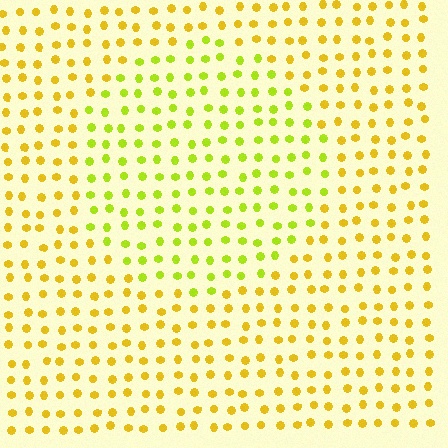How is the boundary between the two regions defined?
The boundary is defined purely by a slight shift in hue (about 30 degrees). Spacing, size, and orientation are identical on both sides.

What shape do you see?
I see a circle.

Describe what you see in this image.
The image is filled with small yellow elements in a uniform arrangement. A circle-shaped region is visible where the elements are tinted to a slightly different hue, forming a subtle color boundary.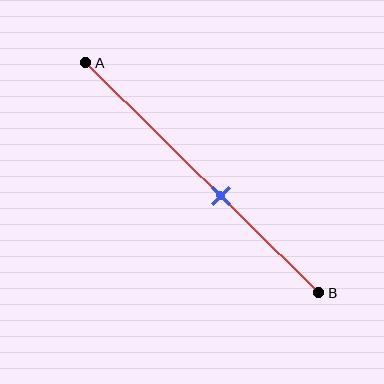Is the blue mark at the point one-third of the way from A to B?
No, the mark is at about 60% from A, not at the 33% one-third point.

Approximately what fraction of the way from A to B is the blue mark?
The blue mark is approximately 60% of the way from A to B.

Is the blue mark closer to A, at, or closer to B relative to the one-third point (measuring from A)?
The blue mark is closer to point B than the one-third point of segment AB.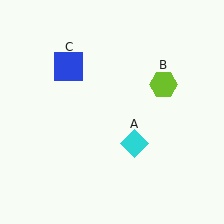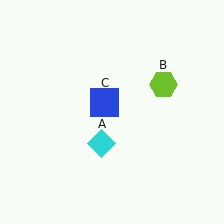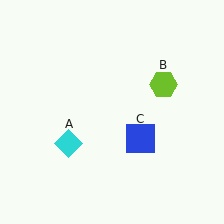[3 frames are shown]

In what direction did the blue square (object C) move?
The blue square (object C) moved down and to the right.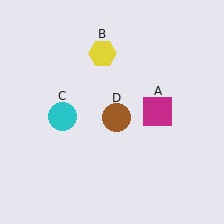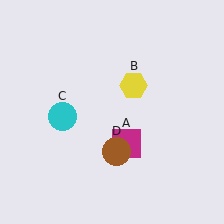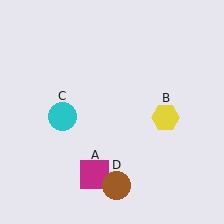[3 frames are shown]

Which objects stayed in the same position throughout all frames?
Cyan circle (object C) remained stationary.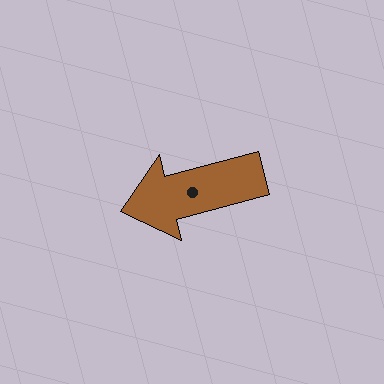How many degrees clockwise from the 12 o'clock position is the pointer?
Approximately 255 degrees.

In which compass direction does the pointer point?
West.